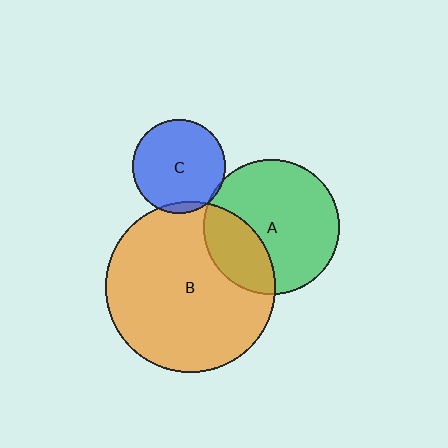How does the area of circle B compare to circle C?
Approximately 3.3 times.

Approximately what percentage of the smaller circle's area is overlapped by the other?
Approximately 30%.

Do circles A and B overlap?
Yes.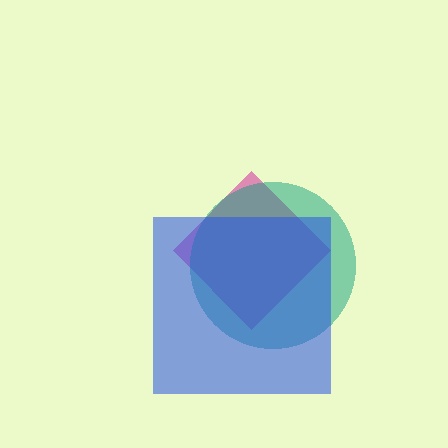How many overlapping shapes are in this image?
There are 3 overlapping shapes in the image.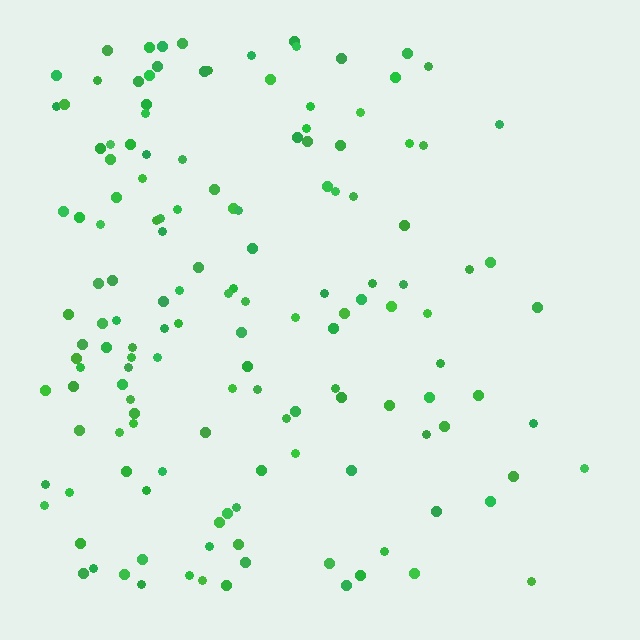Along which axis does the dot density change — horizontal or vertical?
Horizontal.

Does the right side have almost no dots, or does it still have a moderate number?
Still a moderate number, just noticeably fewer than the left.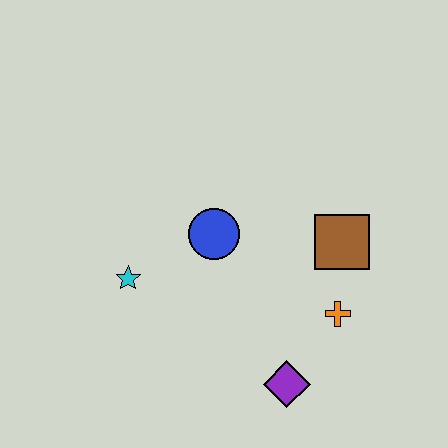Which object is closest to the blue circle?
The cyan star is closest to the blue circle.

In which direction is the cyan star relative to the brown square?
The cyan star is to the left of the brown square.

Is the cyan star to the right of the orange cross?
No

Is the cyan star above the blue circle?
No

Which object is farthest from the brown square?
The cyan star is farthest from the brown square.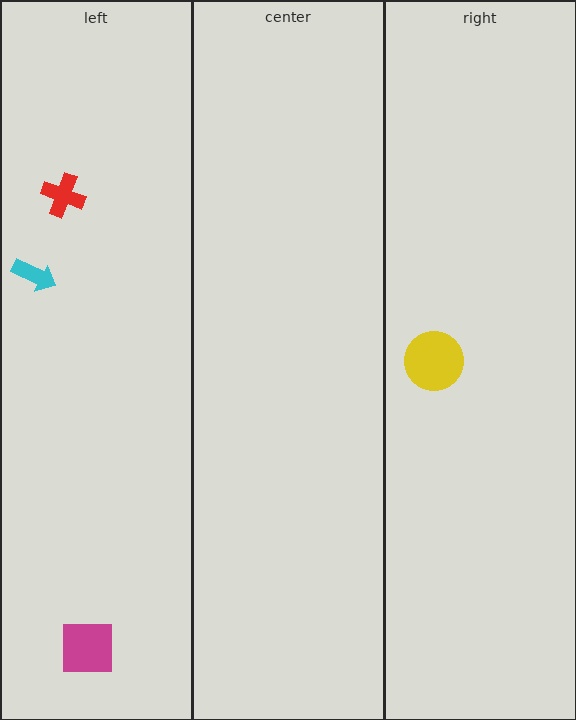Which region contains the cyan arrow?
The left region.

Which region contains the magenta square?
The left region.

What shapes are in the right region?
The yellow circle.